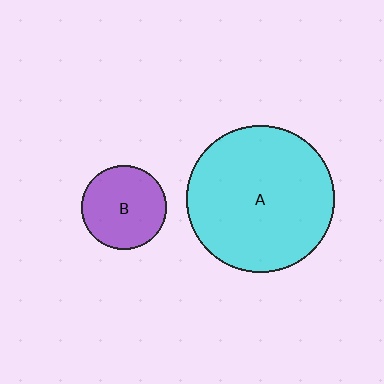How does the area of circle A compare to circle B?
Approximately 3.0 times.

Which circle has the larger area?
Circle A (cyan).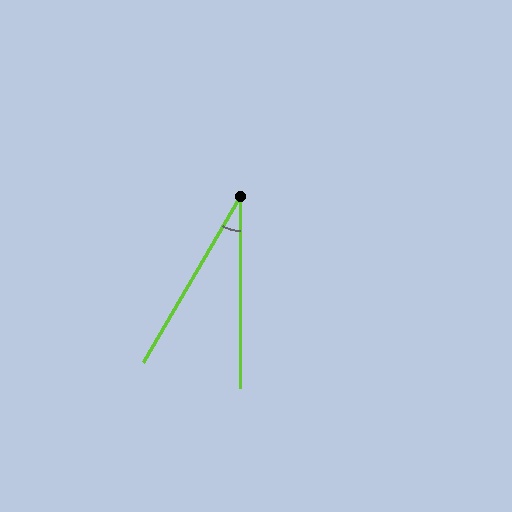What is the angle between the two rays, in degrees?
Approximately 30 degrees.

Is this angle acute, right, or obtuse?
It is acute.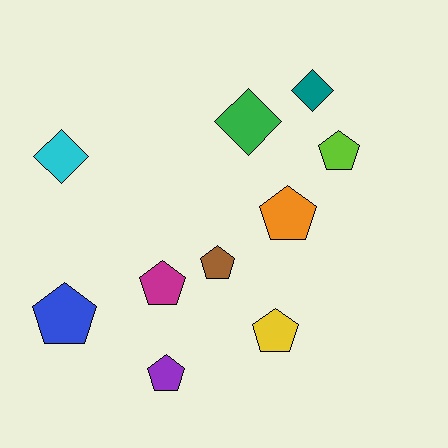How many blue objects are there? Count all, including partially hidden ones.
There is 1 blue object.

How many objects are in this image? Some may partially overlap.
There are 10 objects.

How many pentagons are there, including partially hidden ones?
There are 7 pentagons.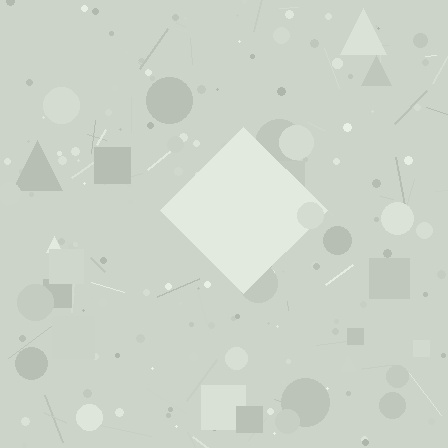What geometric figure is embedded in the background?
A diamond is embedded in the background.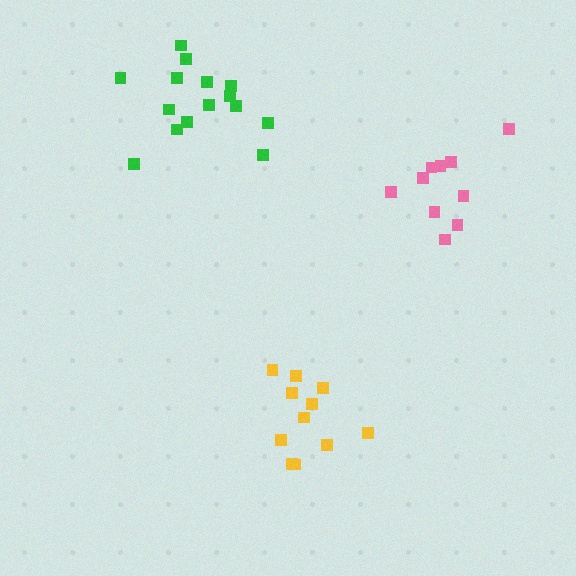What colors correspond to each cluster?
The clusters are colored: yellow, pink, green.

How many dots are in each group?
Group 1: 11 dots, Group 2: 10 dots, Group 3: 15 dots (36 total).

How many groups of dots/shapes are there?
There are 3 groups.